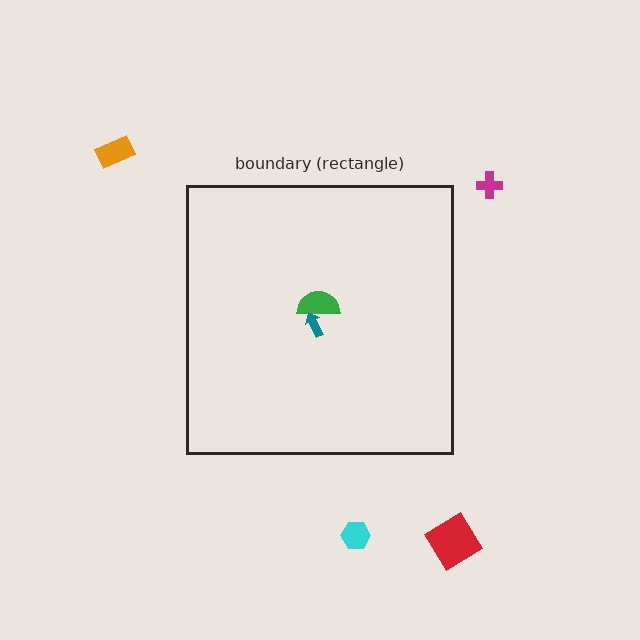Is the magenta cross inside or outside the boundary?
Outside.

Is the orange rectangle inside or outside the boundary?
Outside.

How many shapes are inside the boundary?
2 inside, 4 outside.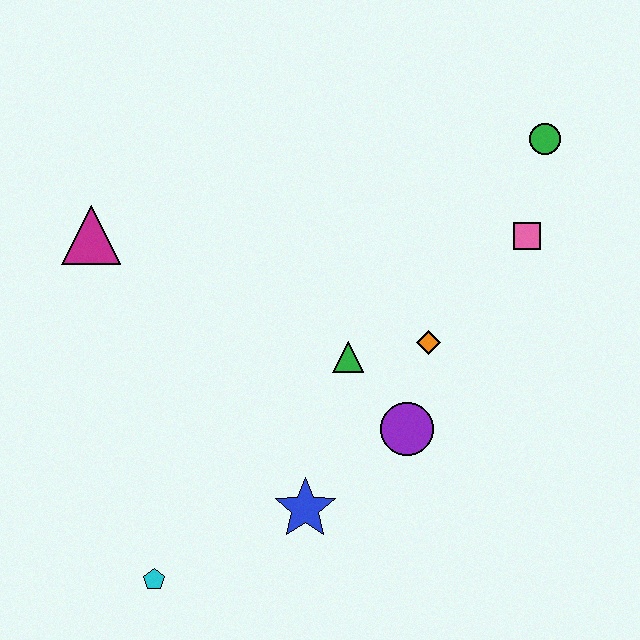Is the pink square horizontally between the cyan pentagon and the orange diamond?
No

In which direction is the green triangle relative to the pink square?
The green triangle is to the left of the pink square.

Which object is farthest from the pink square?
The cyan pentagon is farthest from the pink square.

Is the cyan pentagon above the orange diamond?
No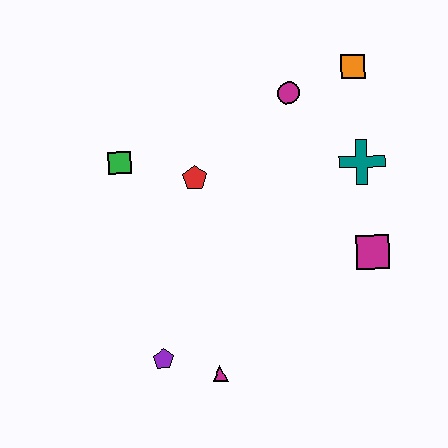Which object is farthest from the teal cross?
The purple pentagon is farthest from the teal cross.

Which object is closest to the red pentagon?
The green square is closest to the red pentagon.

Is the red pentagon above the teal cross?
No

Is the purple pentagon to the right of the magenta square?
No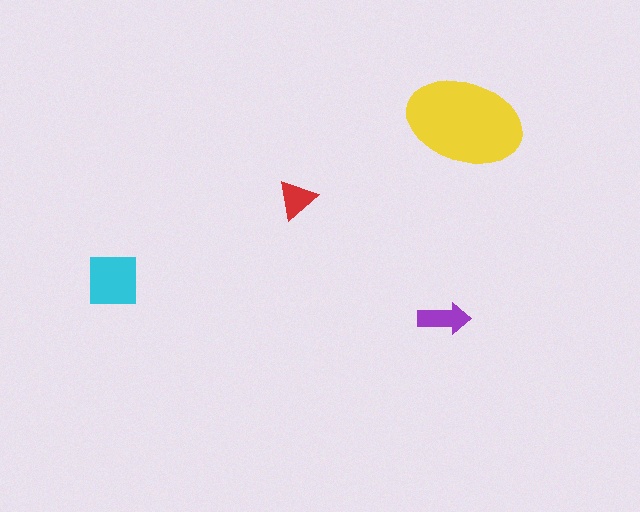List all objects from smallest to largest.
The red triangle, the purple arrow, the cyan square, the yellow ellipse.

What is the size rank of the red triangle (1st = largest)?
4th.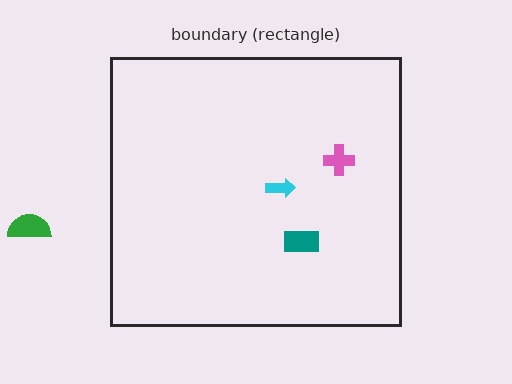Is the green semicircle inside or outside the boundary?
Outside.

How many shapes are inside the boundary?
3 inside, 1 outside.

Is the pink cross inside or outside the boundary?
Inside.